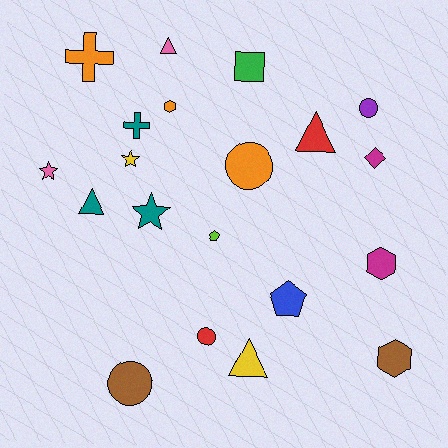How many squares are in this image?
There is 1 square.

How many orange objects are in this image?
There are 3 orange objects.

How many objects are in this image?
There are 20 objects.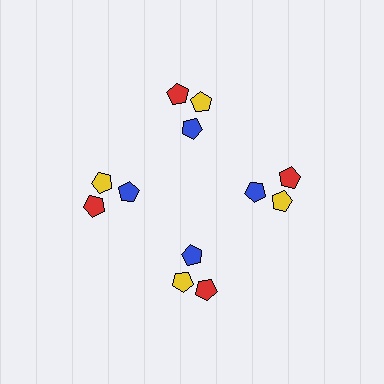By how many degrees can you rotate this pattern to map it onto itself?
The pattern maps onto itself every 90 degrees of rotation.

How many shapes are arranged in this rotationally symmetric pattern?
There are 12 shapes, arranged in 4 groups of 3.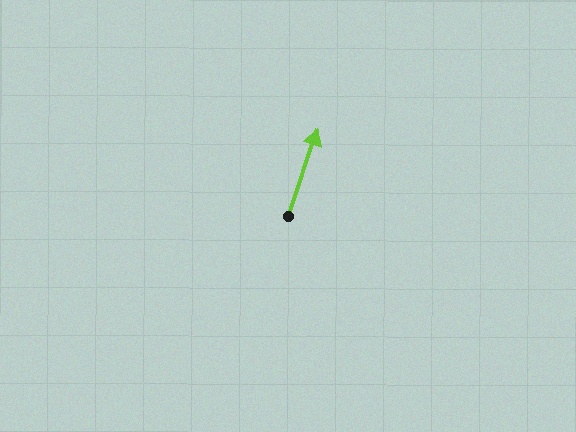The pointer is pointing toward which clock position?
Roughly 1 o'clock.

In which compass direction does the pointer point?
North.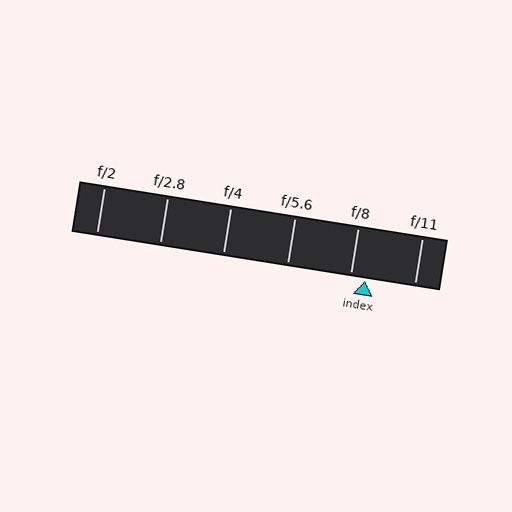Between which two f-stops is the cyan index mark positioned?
The index mark is between f/8 and f/11.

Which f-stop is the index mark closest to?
The index mark is closest to f/8.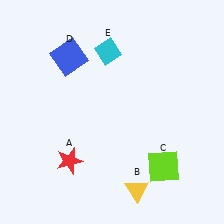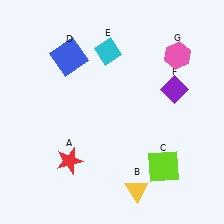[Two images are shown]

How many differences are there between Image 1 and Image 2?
There are 2 differences between the two images.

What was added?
A purple diamond (F), a pink hexagon (G) were added in Image 2.